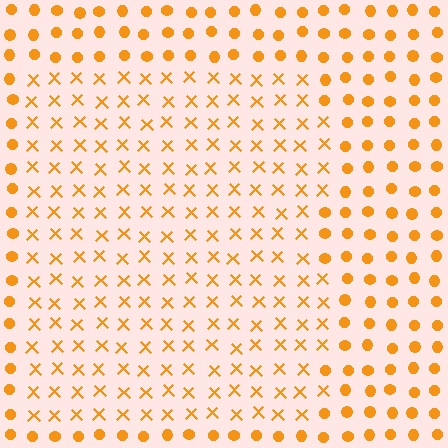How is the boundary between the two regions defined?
The boundary is defined by a change in element shape: X marks inside vs. circles outside. All elements share the same color and spacing.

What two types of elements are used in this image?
The image uses X marks inside the rectangle region and circles outside it.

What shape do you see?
I see a rectangle.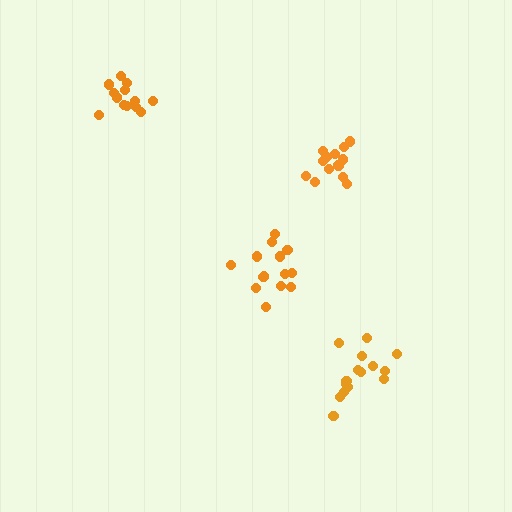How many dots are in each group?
Group 1: 13 dots, Group 2: 14 dots, Group 3: 15 dots, Group 4: 13 dots (55 total).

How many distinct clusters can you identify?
There are 4 distinct clusters.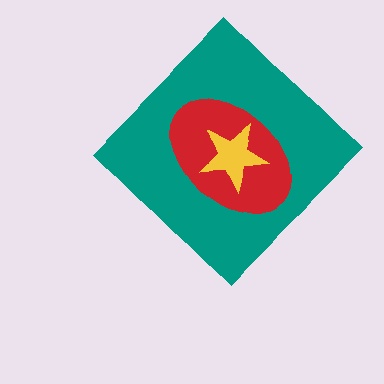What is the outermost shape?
The teal diamond.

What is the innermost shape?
The yellow star.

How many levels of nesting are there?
3.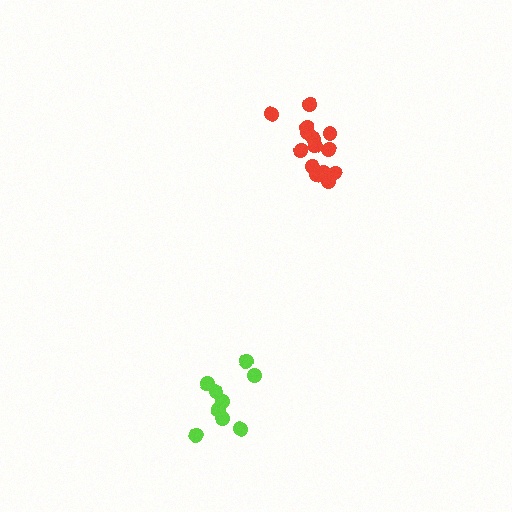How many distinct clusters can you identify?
There are 2 distinct clusters.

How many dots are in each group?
Group 1: 9 dots, Group 2: 14 dots (23 total).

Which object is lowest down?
The lime cluster is bottommost.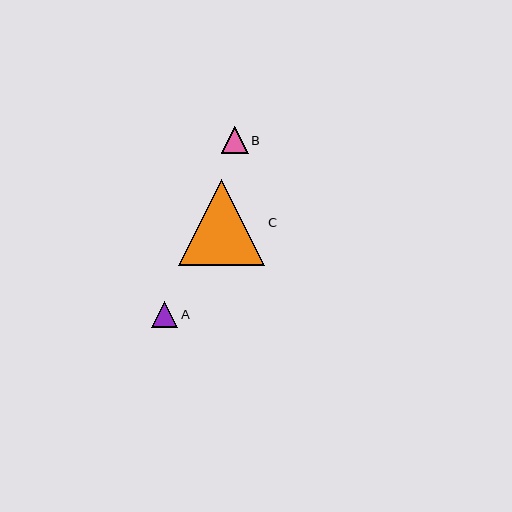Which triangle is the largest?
Triangle C is the largest with a size of approximately 86 pixels.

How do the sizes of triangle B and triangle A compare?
Triangle B and triangle A are approximately the same size.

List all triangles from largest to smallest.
From largest to smallest: C, B, A.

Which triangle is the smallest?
Triangle A is the smallest with a size of approximately 27 pixels.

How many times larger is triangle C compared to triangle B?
Triangle C is approximately 3.2 times the size of triangle B.